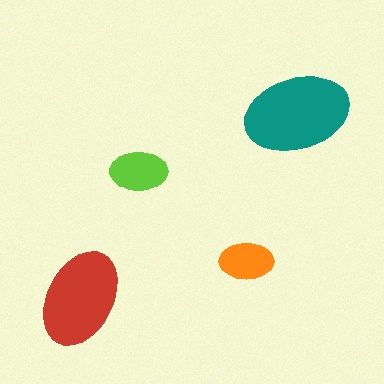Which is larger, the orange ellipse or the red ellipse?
The red one.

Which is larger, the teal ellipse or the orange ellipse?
The teal one.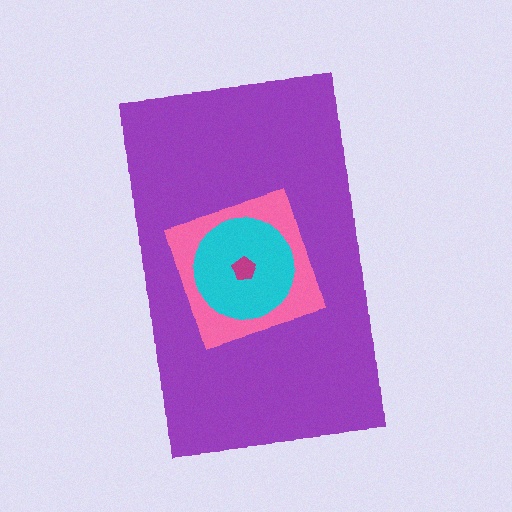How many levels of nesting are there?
4.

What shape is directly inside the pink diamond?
The cyan circle.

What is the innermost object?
The magenta pentagon.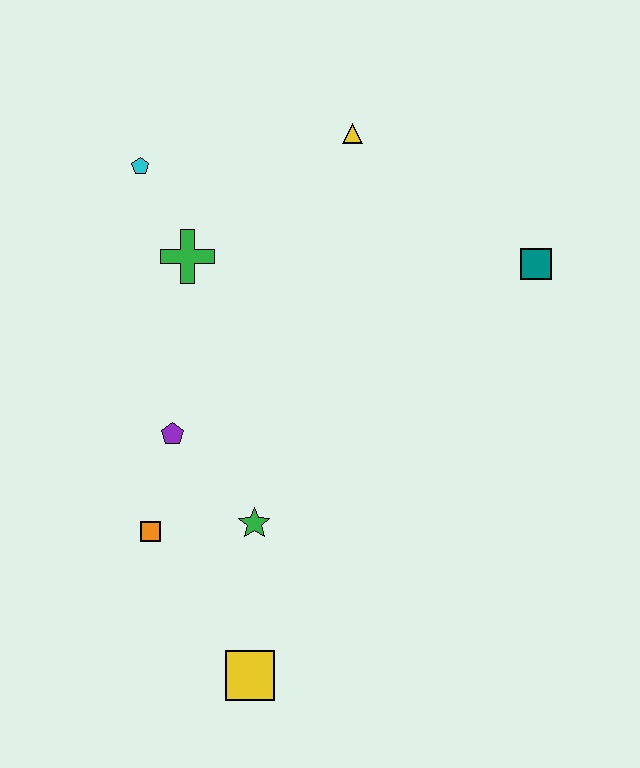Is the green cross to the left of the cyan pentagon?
No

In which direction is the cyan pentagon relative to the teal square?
The cyan pentagon is to the left of the teal square.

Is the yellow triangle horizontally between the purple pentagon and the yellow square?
No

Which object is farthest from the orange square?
The teal square is farthest from the orange square.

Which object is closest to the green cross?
The cyan pentagon is closest to the green cross.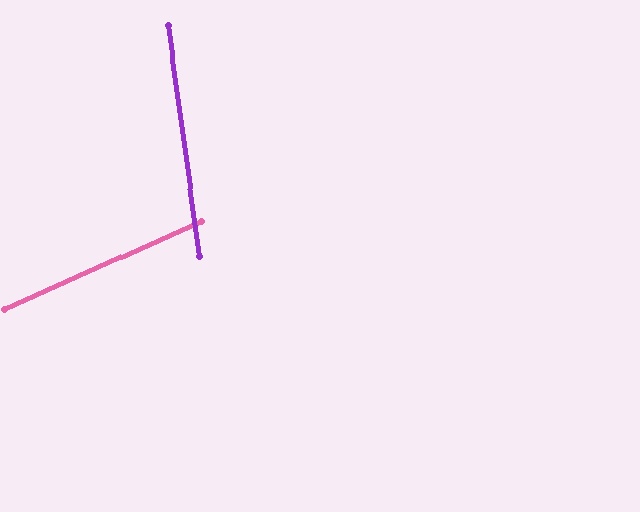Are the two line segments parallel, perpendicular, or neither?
Neither parallel nor perpendicular — they differ by about 74°.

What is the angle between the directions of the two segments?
Approximately 74 degrees.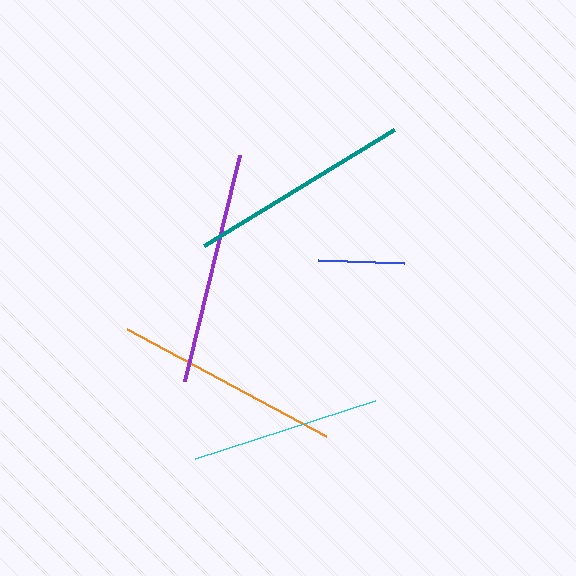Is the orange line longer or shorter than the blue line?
The orange line is longer than the blue line.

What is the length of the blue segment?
The blue segment is approximately 86 pixels long.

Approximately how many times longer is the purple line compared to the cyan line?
The purple line is approximately 1.2 times the length of the cyan line.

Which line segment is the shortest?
The blue line is the shortest at approximately 86 pixels.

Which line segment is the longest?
The purple line is the longest at approximately 233 pixels.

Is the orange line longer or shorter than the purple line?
The purple line is longer than the orange line.